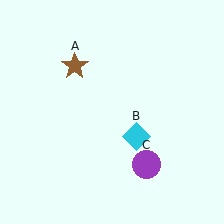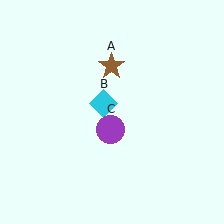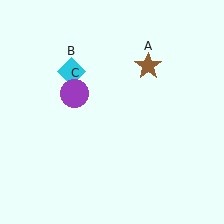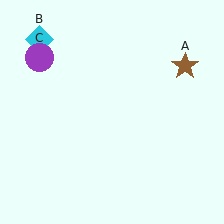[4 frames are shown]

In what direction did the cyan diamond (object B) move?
The cyan diamond (object B) moved up and to the left.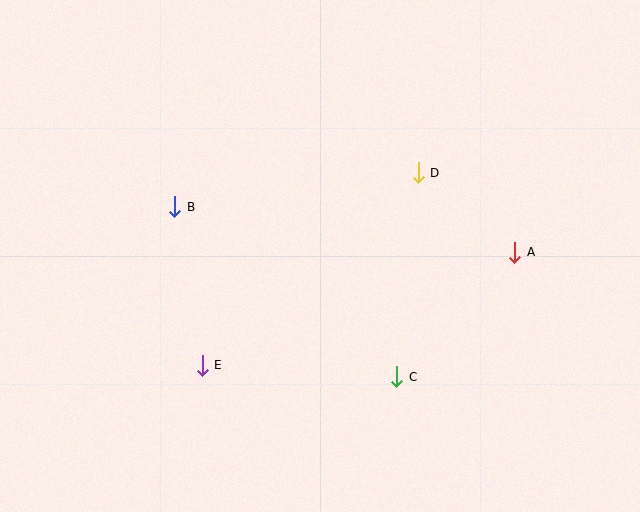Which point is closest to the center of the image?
Point D at (418, 173) is closest to the center.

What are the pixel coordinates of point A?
Point A is at (515, 252).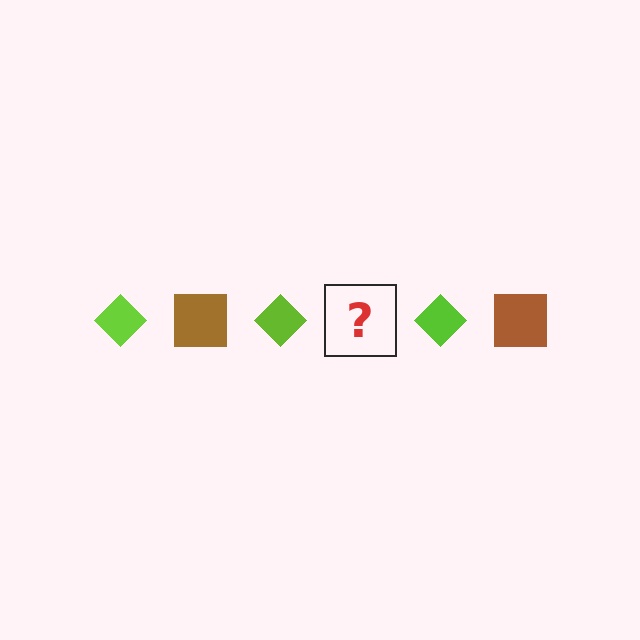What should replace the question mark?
The question mark should be replaced with a brown square.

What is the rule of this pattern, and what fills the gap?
The rule is that the pattern alternates between lime diamond and brown square. The gap should be filled with a brown square.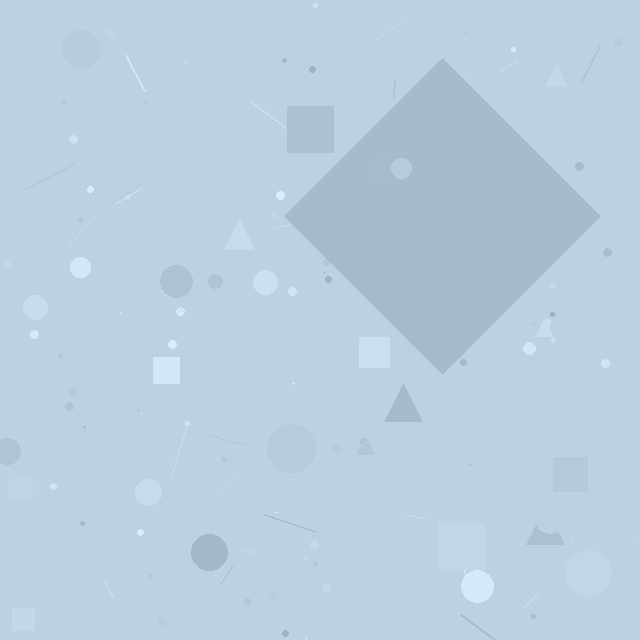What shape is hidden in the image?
A diamond is hidden in the image.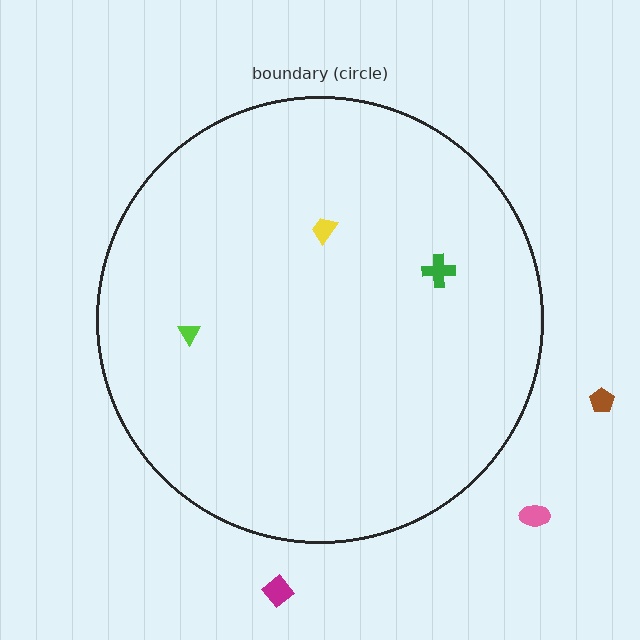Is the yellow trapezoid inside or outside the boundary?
Inside.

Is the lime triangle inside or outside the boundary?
Inside.